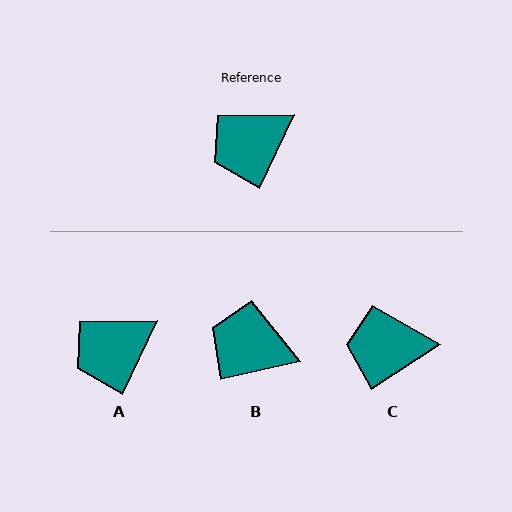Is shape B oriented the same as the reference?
No, it is off by about 52 degrees.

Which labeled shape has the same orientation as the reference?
A.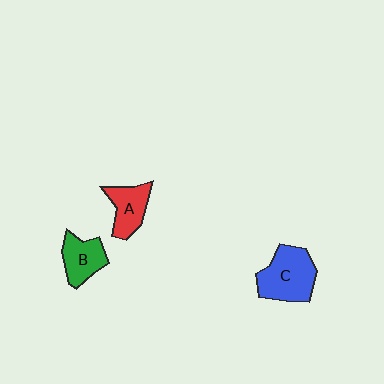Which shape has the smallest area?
Shape A (red).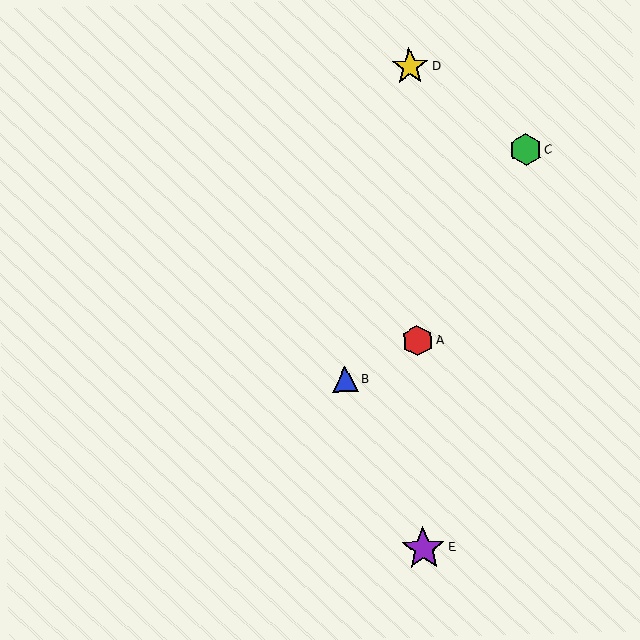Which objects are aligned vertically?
Objects A, D, E are aligned vertically.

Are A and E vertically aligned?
Yes, both are at x≈418.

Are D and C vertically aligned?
No, D is at x≈410 and C is at x≈526.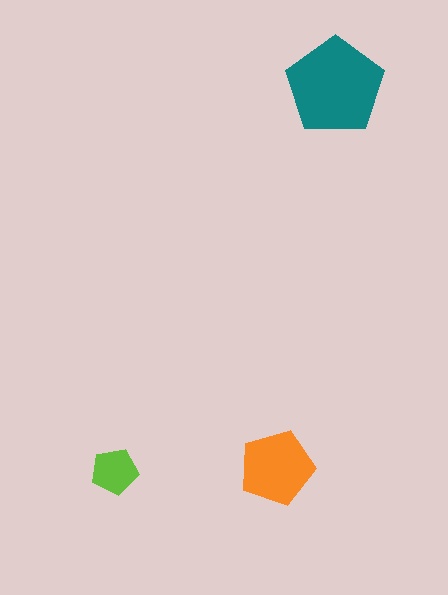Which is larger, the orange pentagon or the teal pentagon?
The teal one.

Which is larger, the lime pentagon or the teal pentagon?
The teal one.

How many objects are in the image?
There are 3 objects in the image.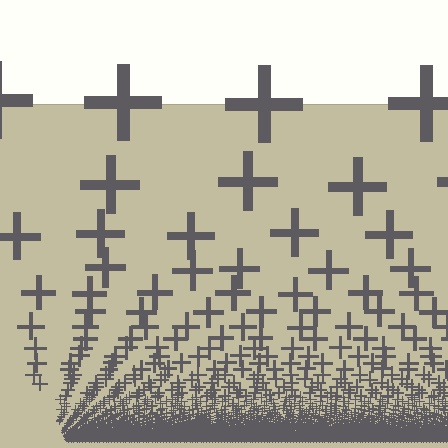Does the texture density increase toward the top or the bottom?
Density increases toward the bottom.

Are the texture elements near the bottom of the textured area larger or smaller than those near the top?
Smaller. The gradient is inverted — elements near the bottom are smaller and denser.